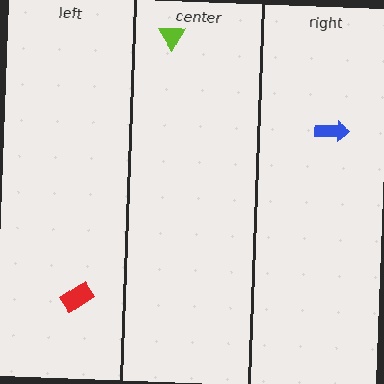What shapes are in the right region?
The blue arrow.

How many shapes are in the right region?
1.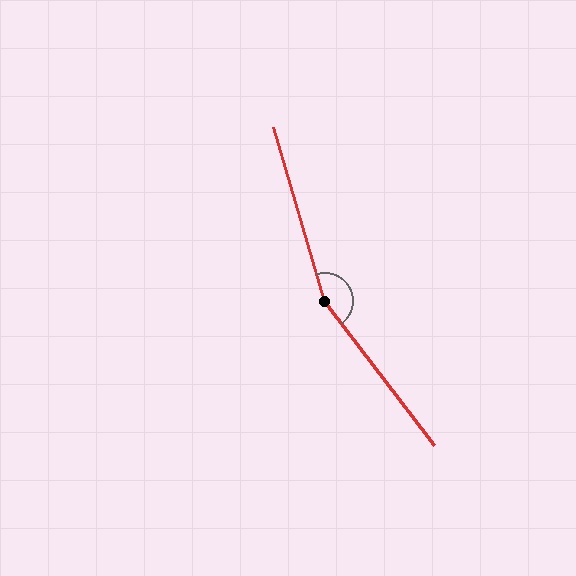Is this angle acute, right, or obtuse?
It is obtuse.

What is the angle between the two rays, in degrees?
Approximately 159 degrees.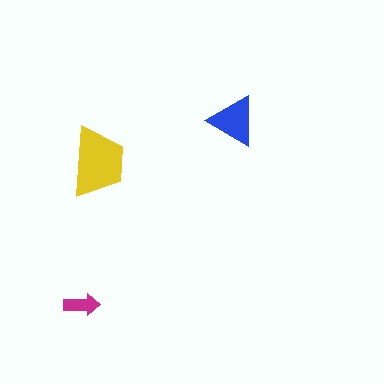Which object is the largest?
The yellow trapezoid.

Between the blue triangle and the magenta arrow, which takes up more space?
The blue triangle.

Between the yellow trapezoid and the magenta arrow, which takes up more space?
The yellow trapezoid.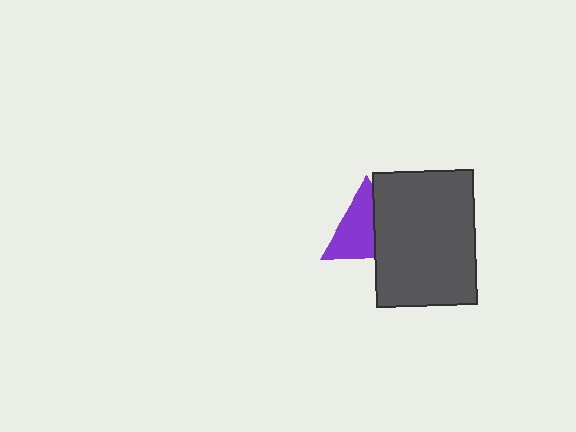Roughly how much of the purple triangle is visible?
About half of it is visible (roughly 61%).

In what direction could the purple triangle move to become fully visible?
The purple triangle could move left. That would shift it out from behind the dark gray rectangle entirely.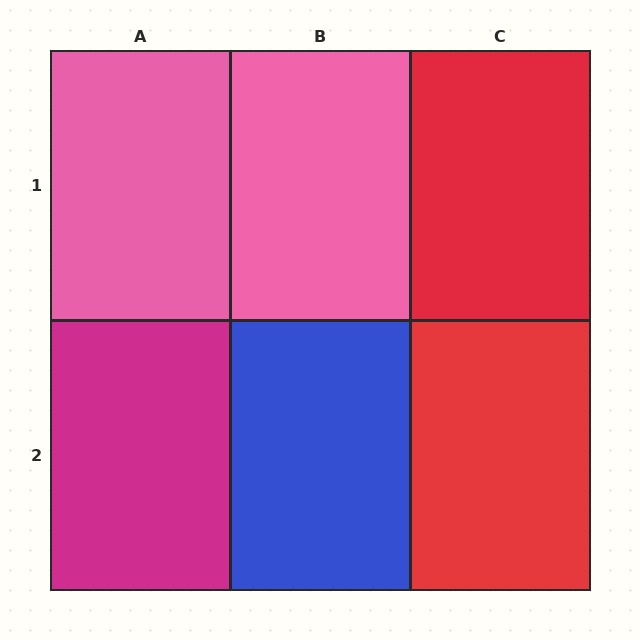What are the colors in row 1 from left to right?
Pink, pink, red.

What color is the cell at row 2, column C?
Red.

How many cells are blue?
1 cell is blue.